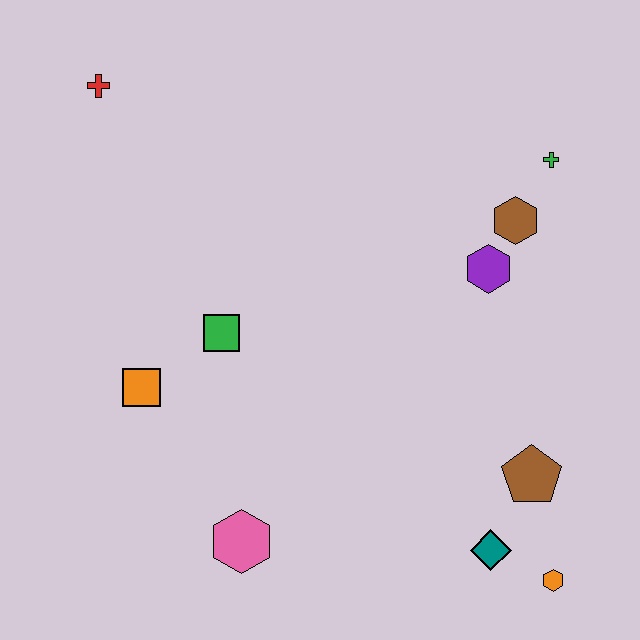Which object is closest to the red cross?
The green square is closest to the red cross.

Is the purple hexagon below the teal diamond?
No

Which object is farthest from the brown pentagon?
The red cross is farthest from the brown pentagon.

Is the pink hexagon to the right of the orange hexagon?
No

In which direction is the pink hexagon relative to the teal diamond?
The pink hexagon is to the left of the teal diamond.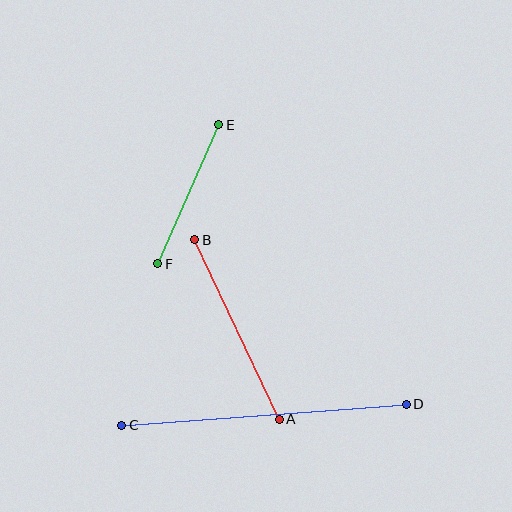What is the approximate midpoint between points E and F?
The midpoint is at approximately (188, 194) pixels.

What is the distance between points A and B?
The distance is approximately 198 pixels.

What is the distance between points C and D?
The distance is approximately 285 pixels.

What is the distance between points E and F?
The distance is approximately 152 pixels.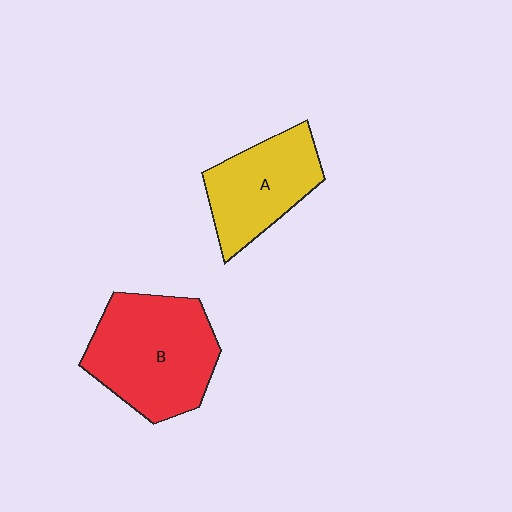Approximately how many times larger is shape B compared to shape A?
Approximately 1.4 times.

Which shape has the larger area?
Shape B (red).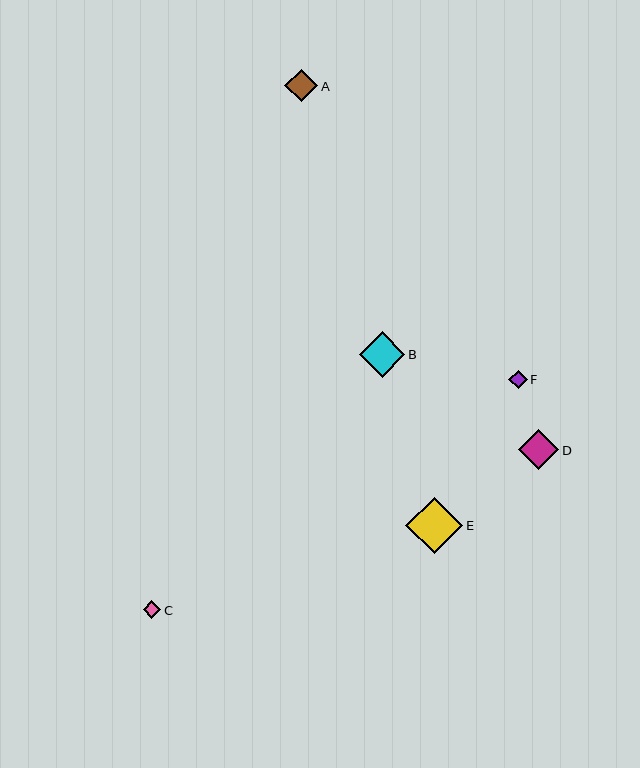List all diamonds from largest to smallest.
From largest to smallest: E, B, D, A, F, C.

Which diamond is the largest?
Diamond E is the largest with a size of approximately 57 pixels.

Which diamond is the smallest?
Diamond C is the smallest with a size of approximately 17 pixels.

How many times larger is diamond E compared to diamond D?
Diamond E is approximately 1.4 times the size of diamond D.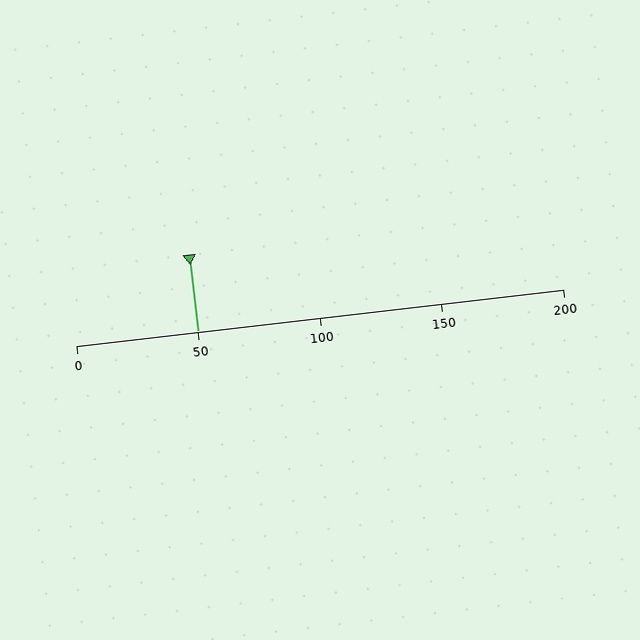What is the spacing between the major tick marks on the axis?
The major ticks are spaced 50 apart.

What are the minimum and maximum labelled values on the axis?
The axis runs from 0 to 200.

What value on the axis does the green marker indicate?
The marker indicates approximately 50.